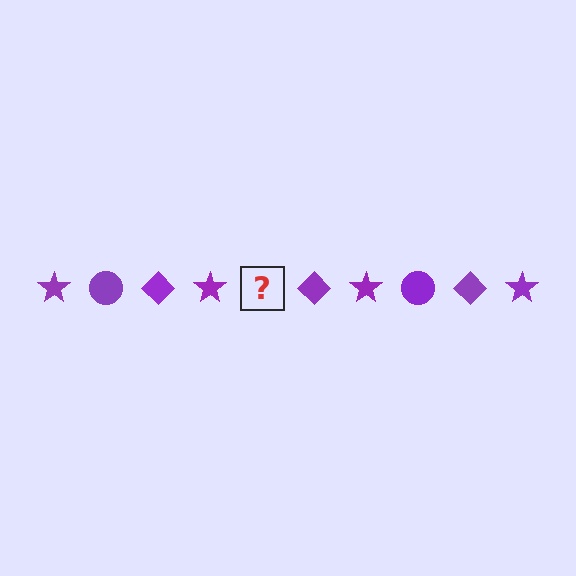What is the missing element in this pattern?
The missing element is a purple circle.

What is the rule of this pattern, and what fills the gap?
The rule is that the pattern cycles through star, circle, diamond shapes in purple. The gap should be filled with a purple circle.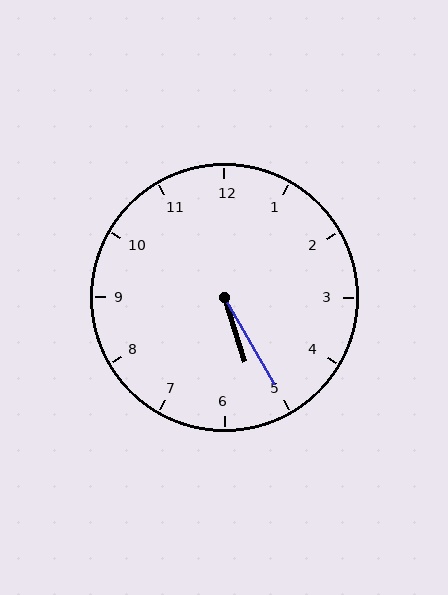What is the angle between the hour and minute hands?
Approximately 12 degrees.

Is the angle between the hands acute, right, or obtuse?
It is acute.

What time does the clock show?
5:25.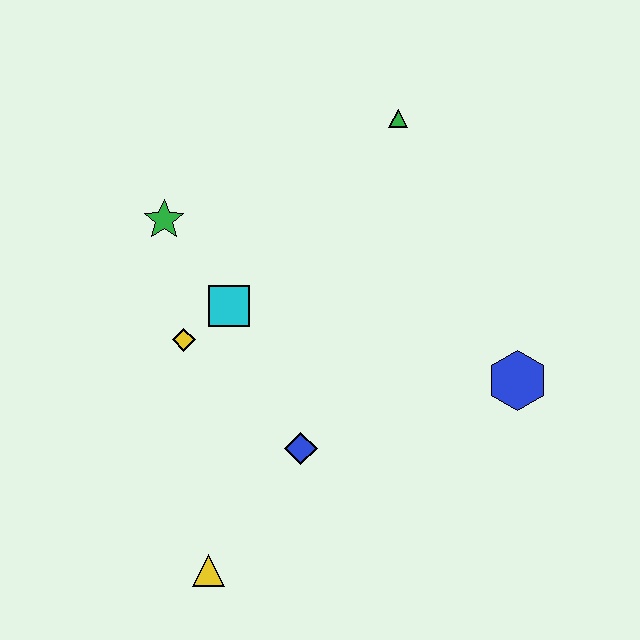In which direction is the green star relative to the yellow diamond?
The green star is above the yellow diamond.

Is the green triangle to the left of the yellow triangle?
No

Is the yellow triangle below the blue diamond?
Yes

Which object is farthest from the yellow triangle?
The green triangle is farthest from the yellow triangle.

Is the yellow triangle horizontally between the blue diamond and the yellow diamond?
Yes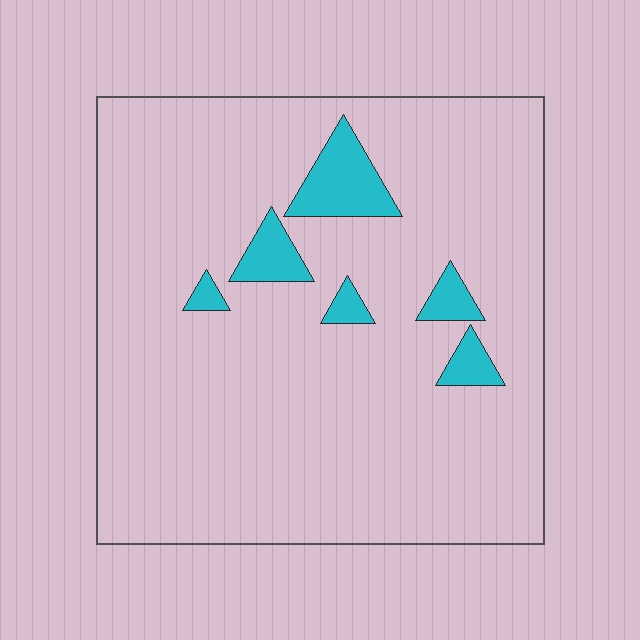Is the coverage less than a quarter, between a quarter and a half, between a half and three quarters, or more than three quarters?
Less than a quarter.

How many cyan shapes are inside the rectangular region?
6.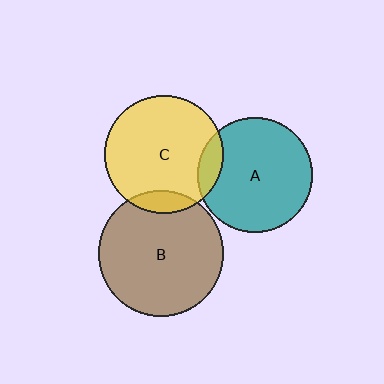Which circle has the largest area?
Circle B (brown).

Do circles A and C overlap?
Yes.